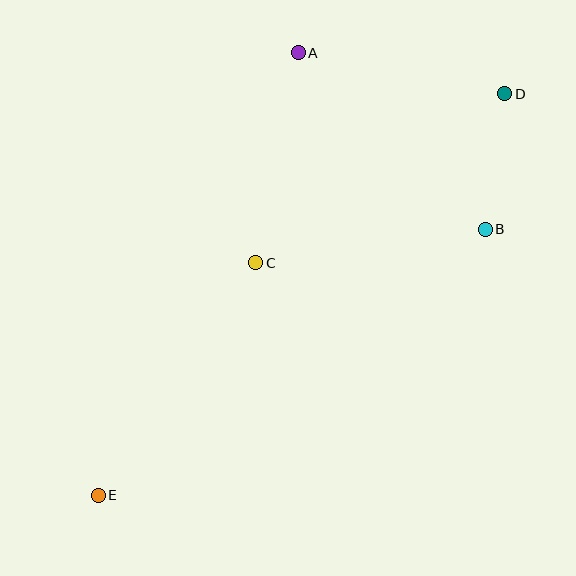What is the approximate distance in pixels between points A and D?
The distance between A and D is approximately 211 pixels.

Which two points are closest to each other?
Points B and D are closest to each other.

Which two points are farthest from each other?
Points D and E are farthest from each other.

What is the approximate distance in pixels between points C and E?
The distance between C and E is approximately 280 pixels.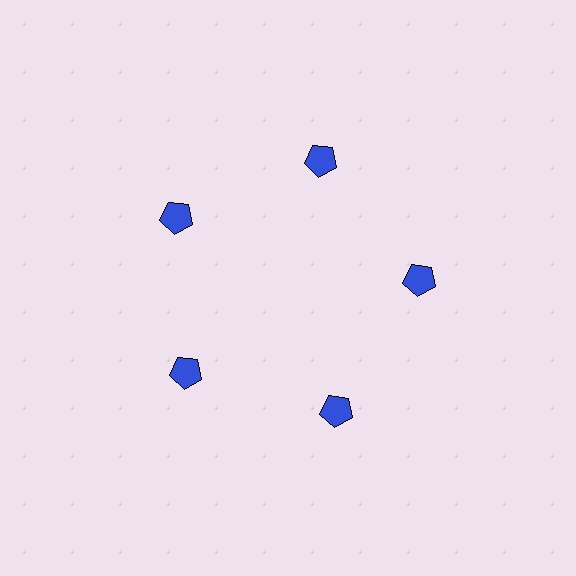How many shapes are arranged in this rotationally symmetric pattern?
There are 5 shapes, arranged in 5 groups of 1.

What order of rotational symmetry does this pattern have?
This pattern has 5-fold rotational symmetry.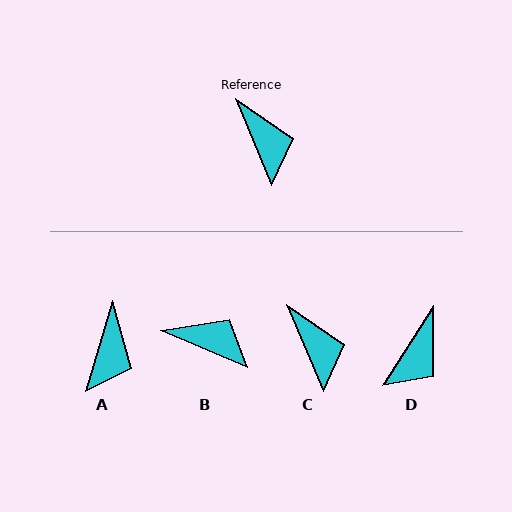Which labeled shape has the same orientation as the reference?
C.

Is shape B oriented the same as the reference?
No, it is off by about 44 degrees.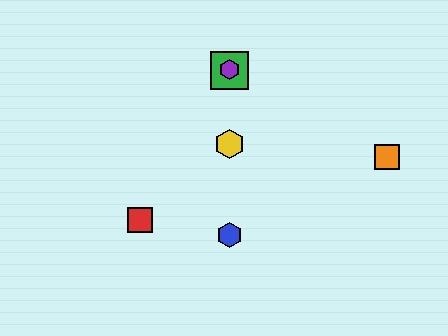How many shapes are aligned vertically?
4 shapes (the blue hexagon, the green square, the yellow hexagon, the purple hexagon) are aligned vertically.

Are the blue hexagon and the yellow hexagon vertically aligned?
Yes, both are at x≈229.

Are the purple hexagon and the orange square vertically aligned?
No, the purple hexagon is at x≈229 and the orange square is at x≈387.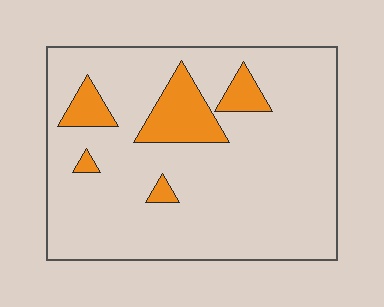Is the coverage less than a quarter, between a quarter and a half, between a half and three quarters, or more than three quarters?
Less than a quarter.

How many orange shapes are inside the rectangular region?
5.